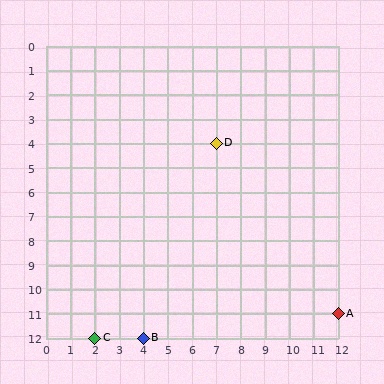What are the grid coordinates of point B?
Point B is at grid coordinates (4, 12).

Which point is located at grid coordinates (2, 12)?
Point C is at (2, 12).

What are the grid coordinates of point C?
Point C is at grid coordinates (2, 12).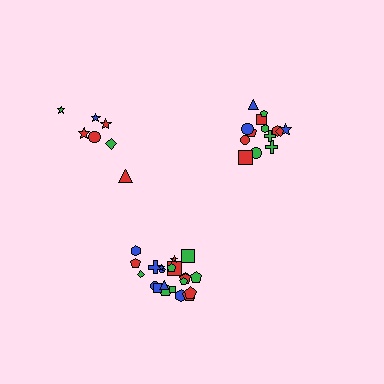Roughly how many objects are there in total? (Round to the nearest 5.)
Roughly 45 objects in total.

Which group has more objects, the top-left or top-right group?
The top-right group.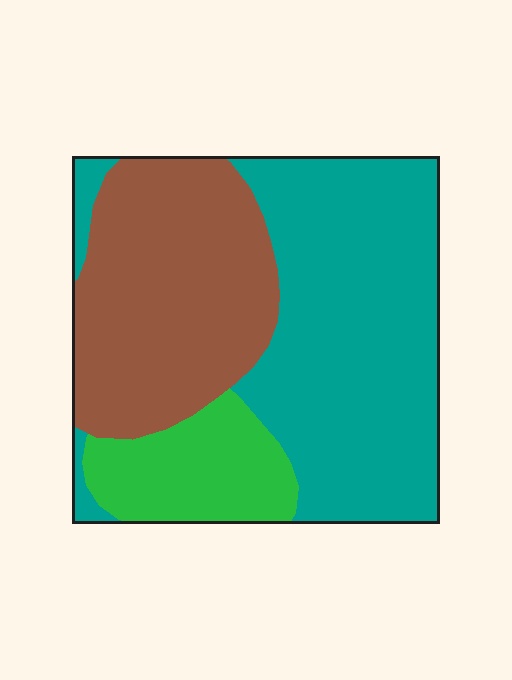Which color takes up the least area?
Green, at roughly 15%.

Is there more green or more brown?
Brown.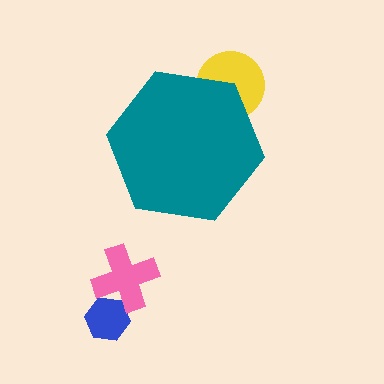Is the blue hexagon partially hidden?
No, the blue hexagon is fully visible.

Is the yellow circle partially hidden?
Yes, the yellow circle is partially hidden behind the teal hexagon.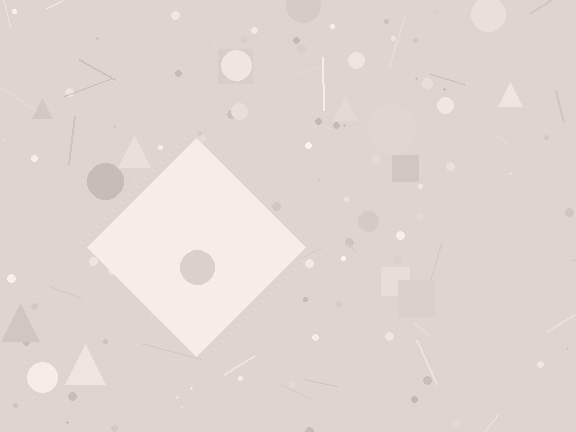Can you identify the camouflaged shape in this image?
The camouflaged shape is a diamond.